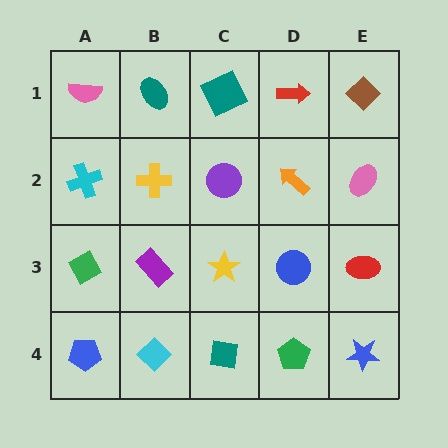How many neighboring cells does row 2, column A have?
3.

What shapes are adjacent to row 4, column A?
A green diamond (row 3, column A), a cyan diamond (row 4, column B).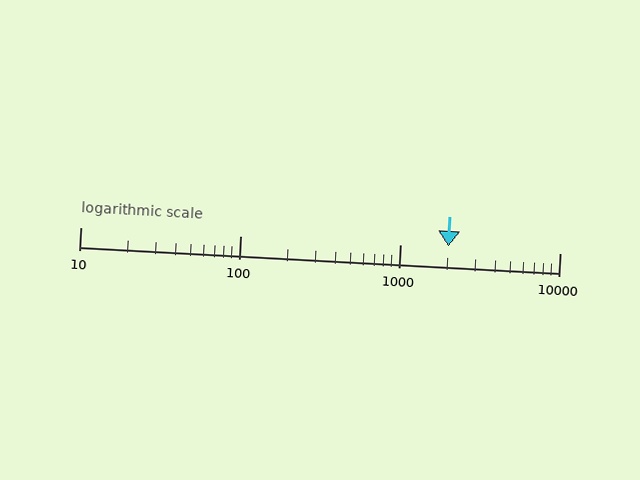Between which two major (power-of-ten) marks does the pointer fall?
The pointer is between 1000 and 10000.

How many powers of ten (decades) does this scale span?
The scale spans 3 decades, from 10 to 10000.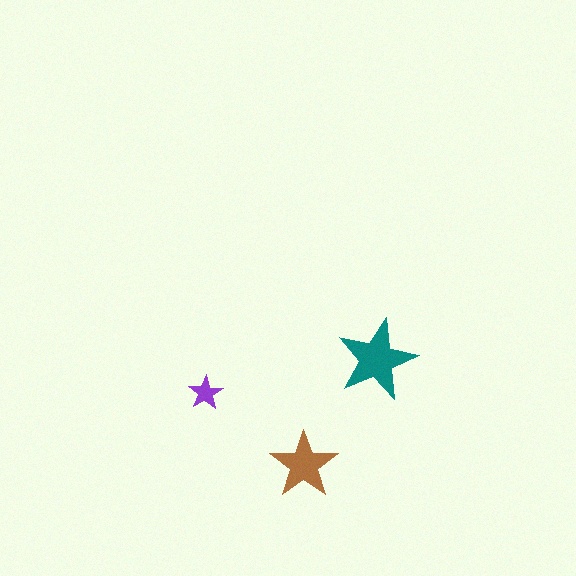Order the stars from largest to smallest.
the teal one, the brown one, the purple one.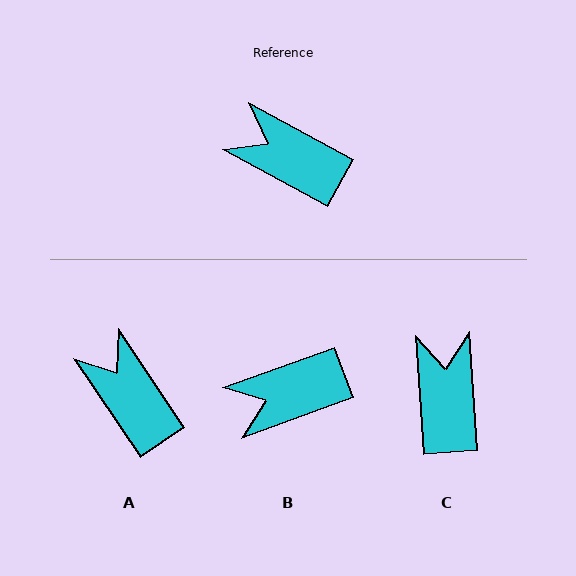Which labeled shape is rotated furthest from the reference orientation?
C, about 58 degrees away.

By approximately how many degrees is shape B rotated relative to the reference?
Approximately 48 degrees counter-clockwise.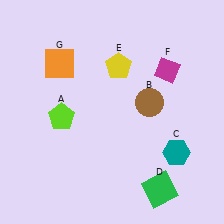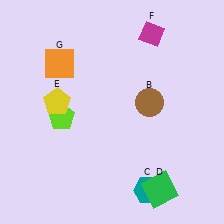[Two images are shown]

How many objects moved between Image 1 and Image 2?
3 objects moved between the two images.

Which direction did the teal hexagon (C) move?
The teal hexagon (C) moved down.